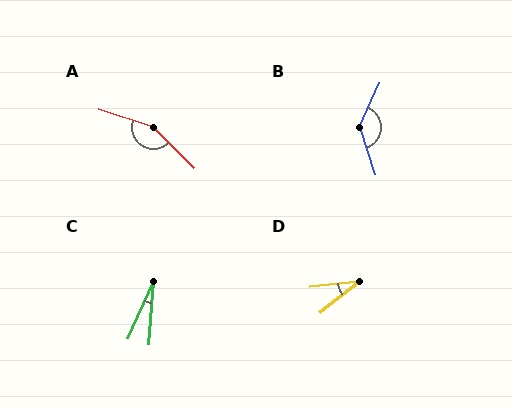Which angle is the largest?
A, at approximately 154 degrees.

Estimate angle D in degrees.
Approximately 33 degrees.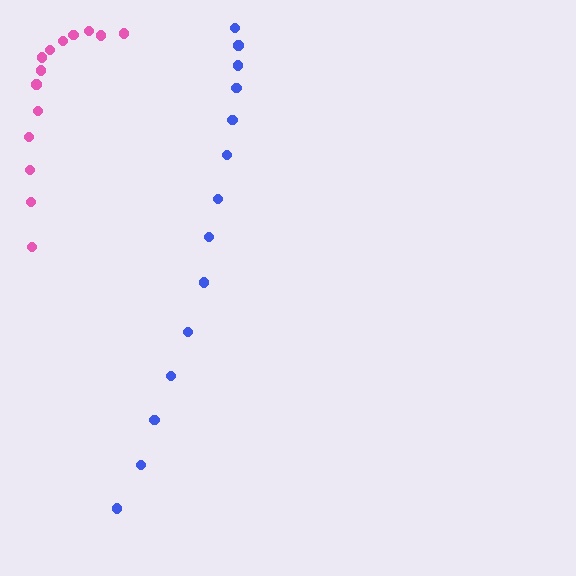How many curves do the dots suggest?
There are 2 distinct paths.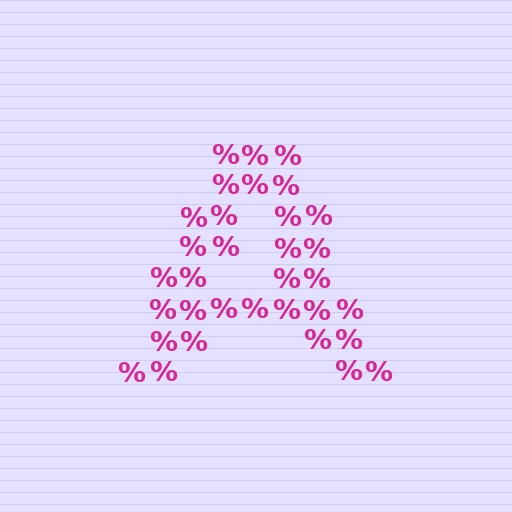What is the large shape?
The large shape is the letter A.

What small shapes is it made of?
It is made of small percent signs.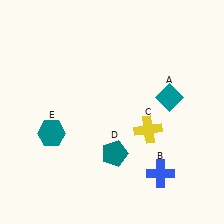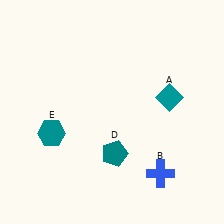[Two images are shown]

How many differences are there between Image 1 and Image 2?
There is 1 difference between the two images.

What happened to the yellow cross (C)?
The yellow cross (C) was removed in Image 2. It was in the bottom-right area of Image 1.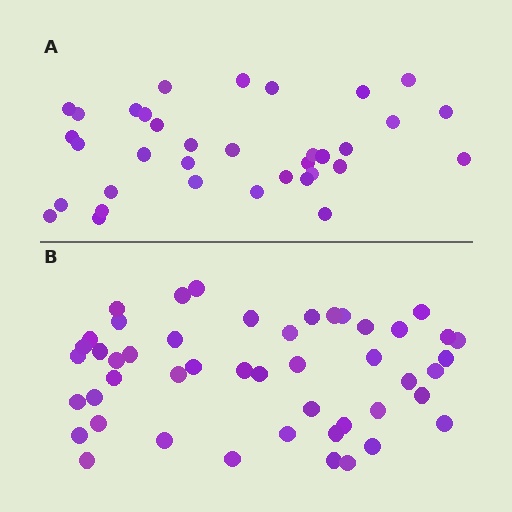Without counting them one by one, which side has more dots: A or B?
Region B (the bottom region) has more dots.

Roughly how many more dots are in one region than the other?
Region B has approximately 15 more dots than region A.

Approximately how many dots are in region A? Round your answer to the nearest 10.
About 40 dots. (The exact count is 35, which rounds to 40.)